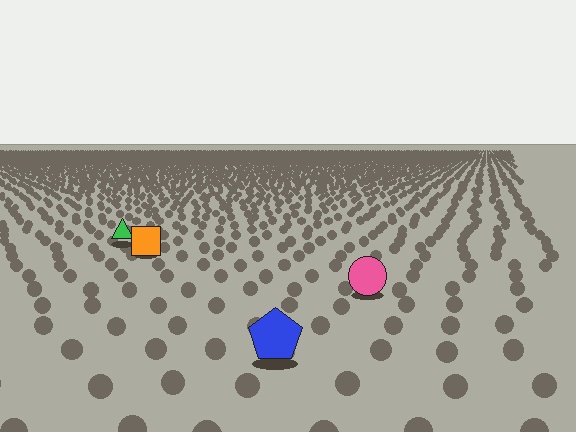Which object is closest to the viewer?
The blue pentagon is closest. The texture marks near it are larger and more spread out.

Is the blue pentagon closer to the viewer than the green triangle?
Yes. The blue pentagon is closer — you can tell from the texture gradient: the ground texture is coarser near it.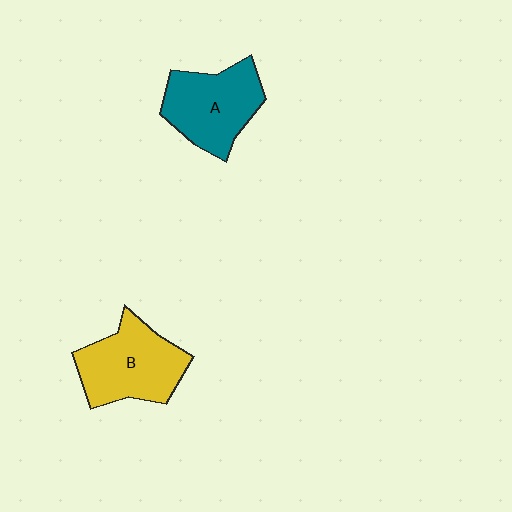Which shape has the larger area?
Shape B (yellow).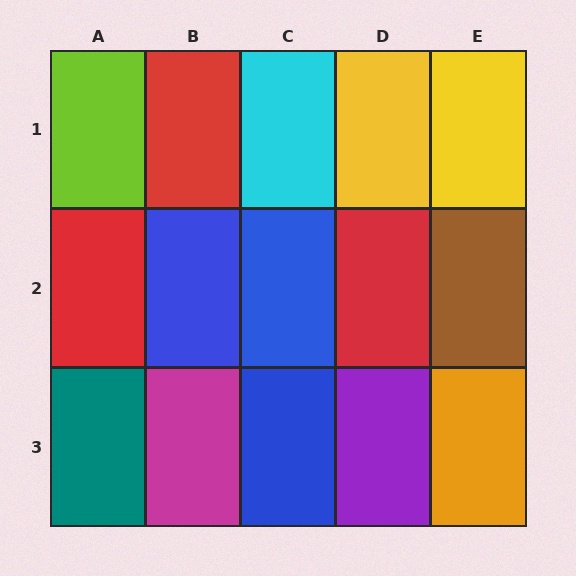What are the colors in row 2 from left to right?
Red, blue, blue, red, brown.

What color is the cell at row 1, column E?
Yellow.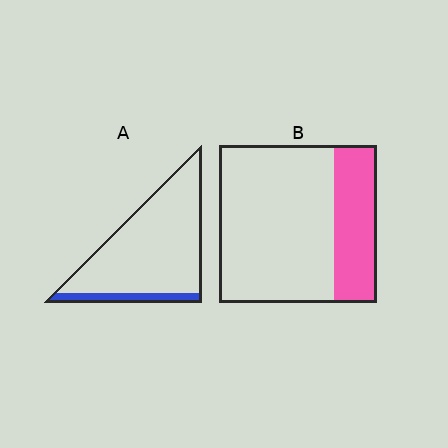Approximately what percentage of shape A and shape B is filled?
A is approximately 10% and B is approximately 25%.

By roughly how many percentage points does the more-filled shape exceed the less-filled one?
By roughly 15 percentage points (B over A).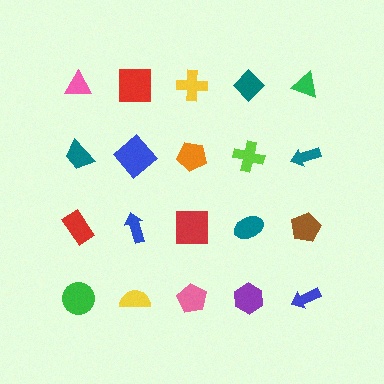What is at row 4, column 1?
A green circle.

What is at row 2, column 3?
An orange pentagon.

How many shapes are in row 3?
5 shapes.